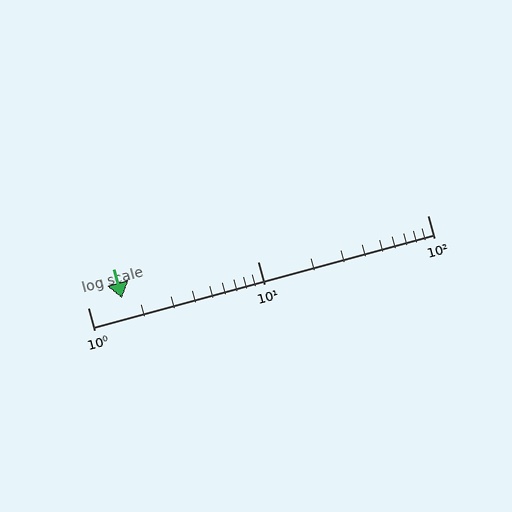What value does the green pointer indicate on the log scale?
The pointer indicates approximately 1.6.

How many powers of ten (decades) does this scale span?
The scale spans 2 decades, from 1 to 100.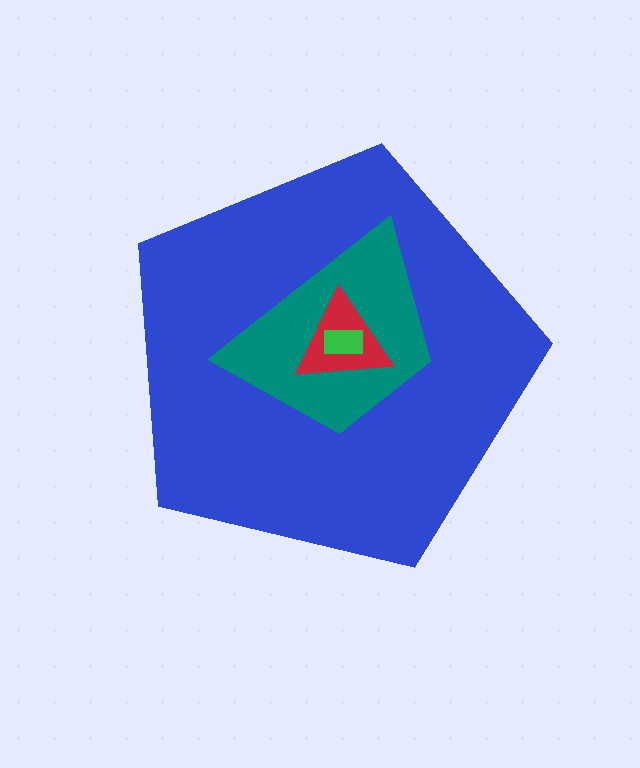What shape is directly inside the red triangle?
The green rectangle.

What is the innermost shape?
The green rectangle.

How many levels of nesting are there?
4.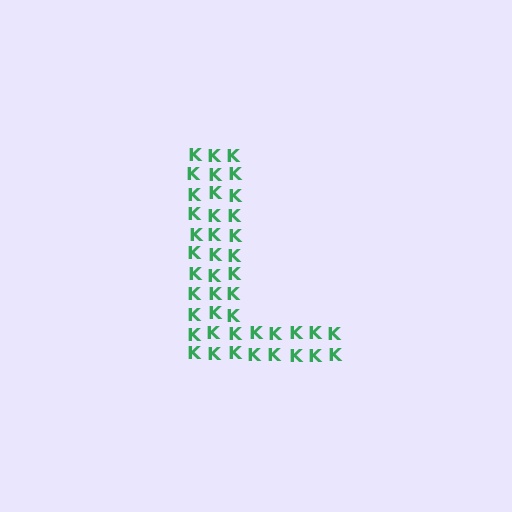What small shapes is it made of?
It is made of small letter K's.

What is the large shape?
The large shape is the letter L.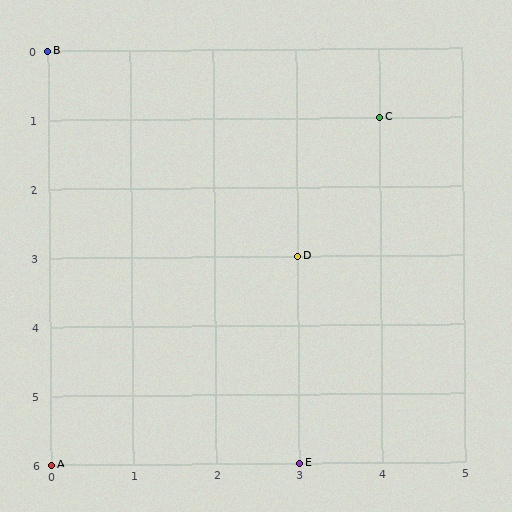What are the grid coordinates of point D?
Point D is at grid coordinates (3, 3).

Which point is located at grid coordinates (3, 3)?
Point D is at (3, 3).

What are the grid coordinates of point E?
Point E is at grid coordinates (3, 6).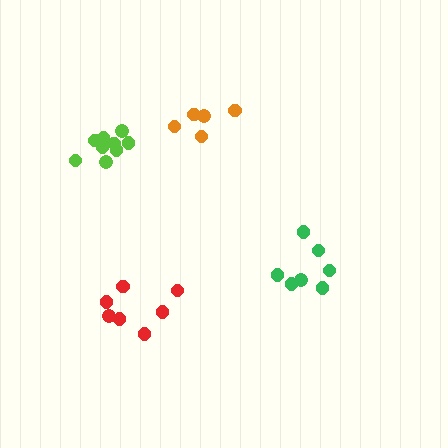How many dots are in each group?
Group 1: 7 dots, Group 2: 7 dots, Group 3: 9 dots, Group 4: 5 dots (28 total).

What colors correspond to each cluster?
The clusters are colored: red, green, lime, orange.